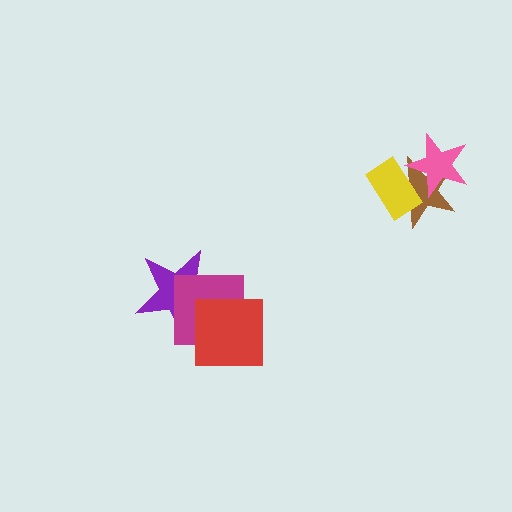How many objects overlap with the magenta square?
2 objects overlap with the magenta square.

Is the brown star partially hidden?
Yes, it is partially covered by another shape.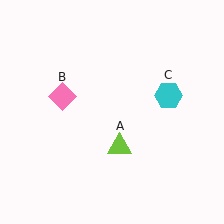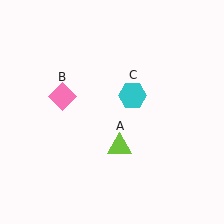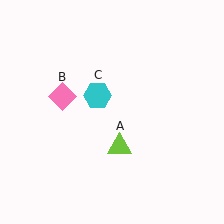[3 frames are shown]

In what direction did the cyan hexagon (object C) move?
The cyan hexagon (object C) moved left.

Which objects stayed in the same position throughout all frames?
Lime triangle (object A) and pink diamond (object B) remained stationary.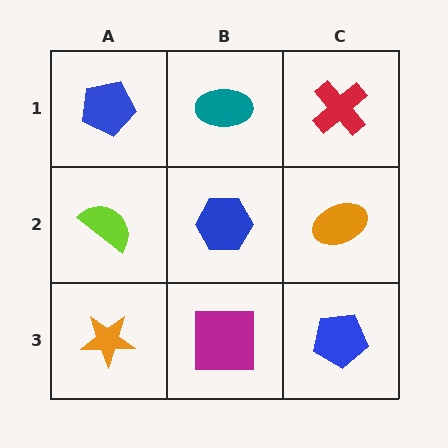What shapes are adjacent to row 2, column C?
A red cross (row 1, column C), a blue pentagon (row 3, column C), a blue hexagon (row 2, column B).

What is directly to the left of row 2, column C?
A blue hexagon.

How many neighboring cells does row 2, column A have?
3.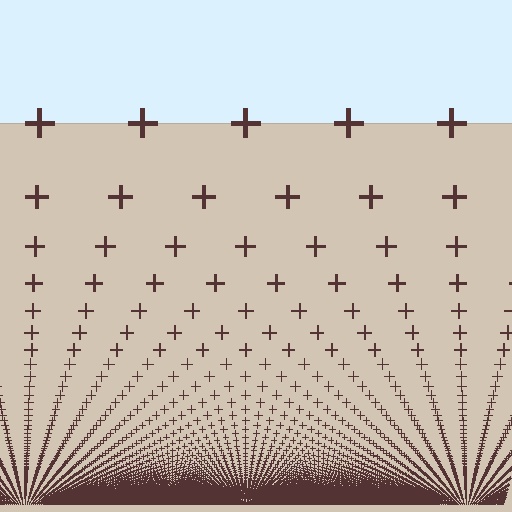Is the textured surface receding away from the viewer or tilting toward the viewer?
The surface appears to tilt toward the viewer. Texture elements get larger and sparser toward the top.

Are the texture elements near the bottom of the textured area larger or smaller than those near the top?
Smaller. The gradient is inverted — elements near the bottom are smaller and denser.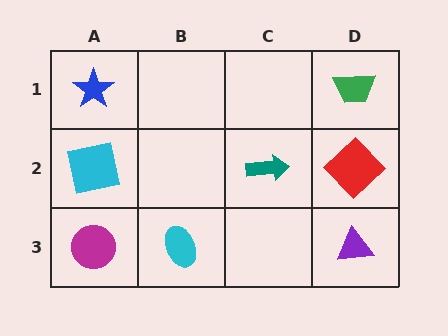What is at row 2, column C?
A teal arrow.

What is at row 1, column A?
A blue star.